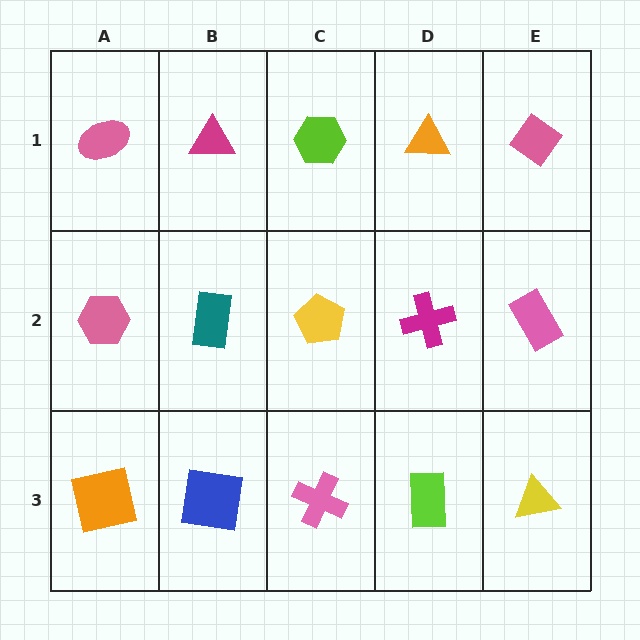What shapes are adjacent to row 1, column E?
A pink rectangle (row 2, column E), an orange triangle (row 1, column D).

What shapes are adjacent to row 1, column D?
A magenta cross (row 2, column D), a lime hexagon (row 1, column C), a pink diamond (row 1, column E).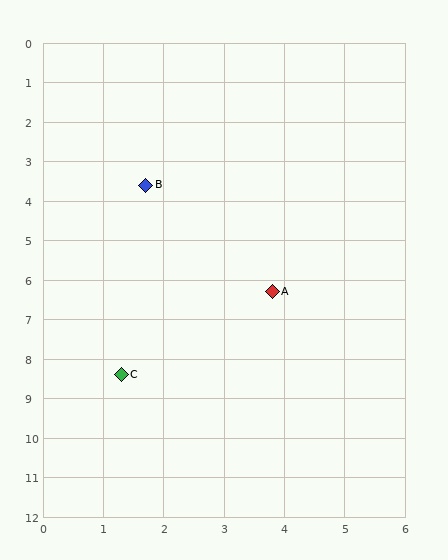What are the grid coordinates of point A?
Point A is at approximately (3.8, 6.3).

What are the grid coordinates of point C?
Point C is at approximately (1.3, 8.4).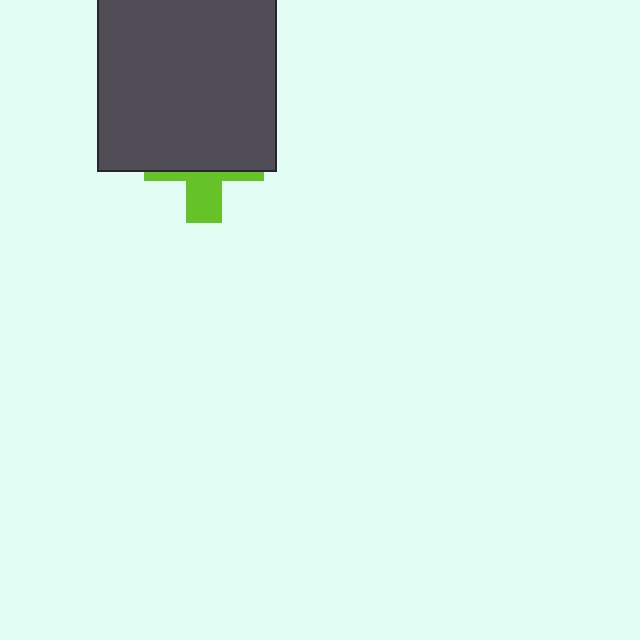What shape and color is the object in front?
The object in front is a dark gray square.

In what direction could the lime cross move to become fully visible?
The lime cross could move down. That would shift it out from behind the dark gray square entirely.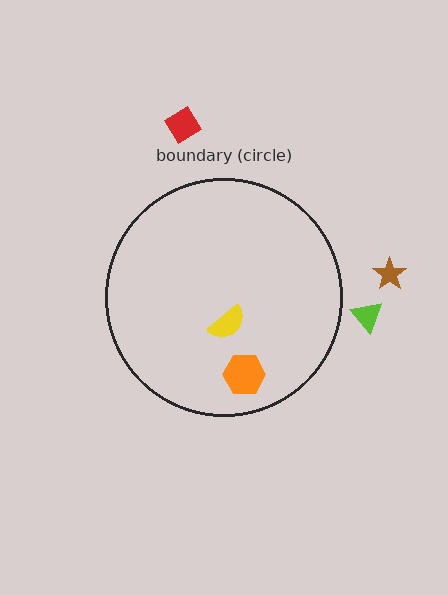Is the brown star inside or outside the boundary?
Outside.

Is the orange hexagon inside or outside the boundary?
Inside.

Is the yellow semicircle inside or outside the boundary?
Inside.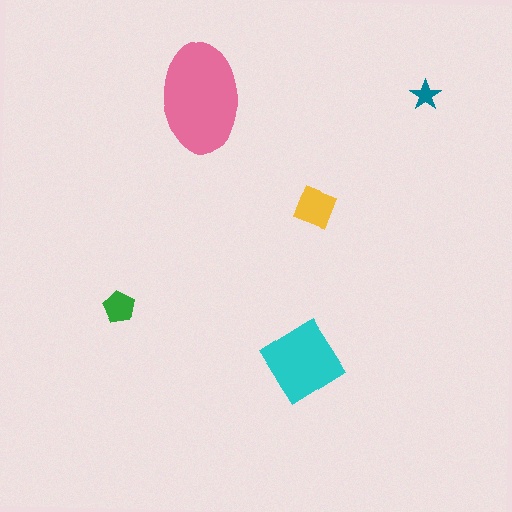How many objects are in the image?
There are 5 objects in the image.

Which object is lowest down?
The cyan diamond is bottommost.